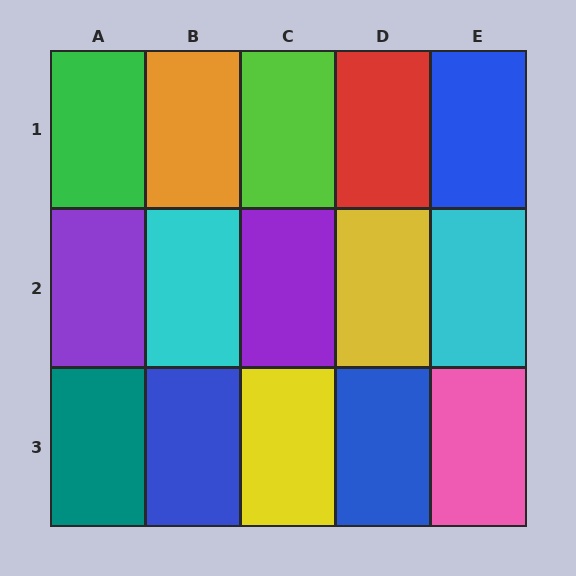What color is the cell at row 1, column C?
Lime.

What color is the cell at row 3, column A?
Teal.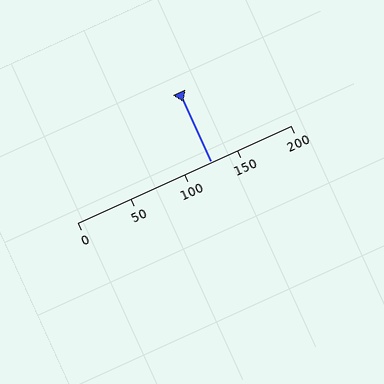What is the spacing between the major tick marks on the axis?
The major ticks are spaced 50 apart.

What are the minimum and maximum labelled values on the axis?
The axis runs from 0 to 200.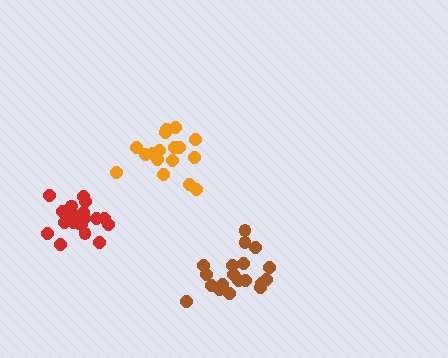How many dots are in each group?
Group 1: 19 dots, Group 2: 19 dots, Group 3: 17 dots (55 total).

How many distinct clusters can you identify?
There are 3 distinct clusters.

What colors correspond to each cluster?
The clusters are colored: brown, red, orange.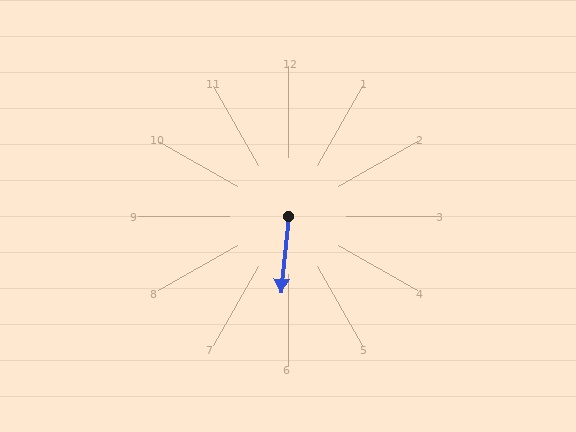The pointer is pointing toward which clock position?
Roughly 6 o'clock.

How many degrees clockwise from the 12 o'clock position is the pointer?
Approximately 186 degrees.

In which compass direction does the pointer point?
South.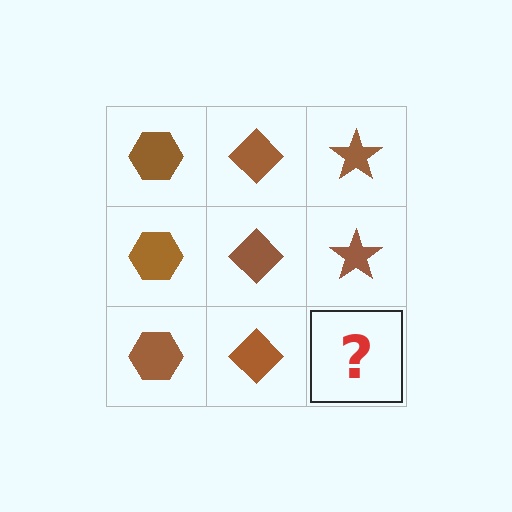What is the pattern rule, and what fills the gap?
The rule is that each column has a consistent shape. The gap should be filled with a brown star.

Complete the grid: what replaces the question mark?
The question mark should be replaced with a brown star.